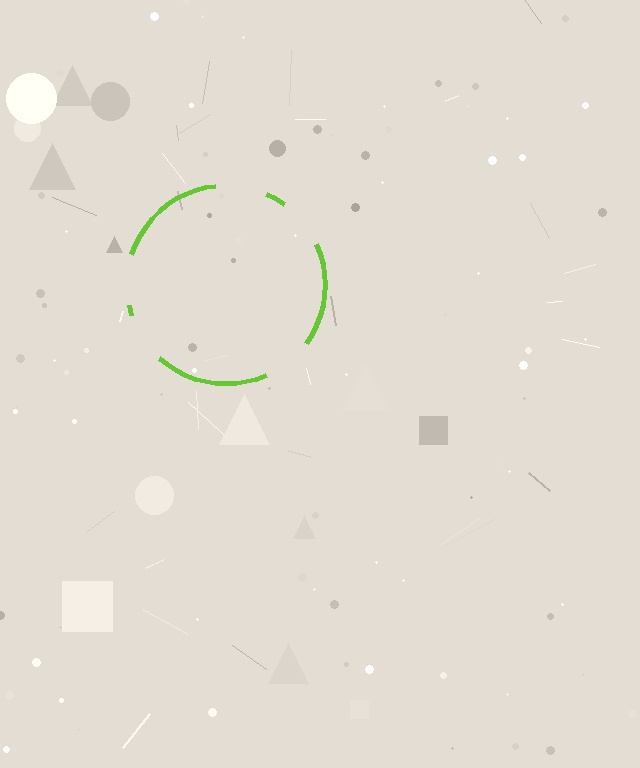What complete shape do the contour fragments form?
The contour fragments form a circle.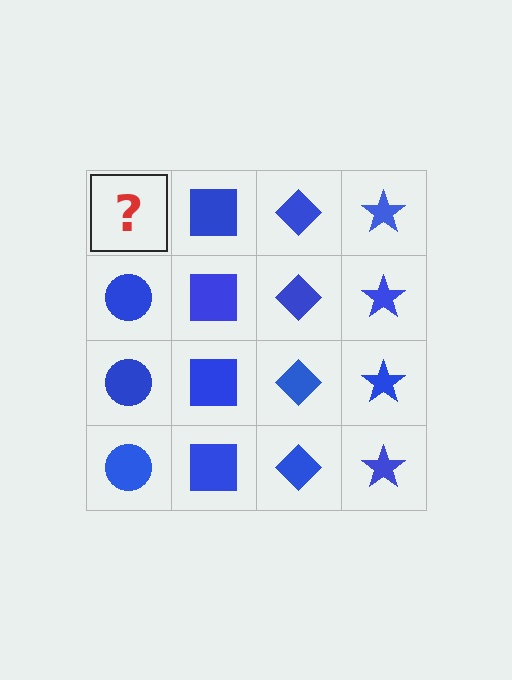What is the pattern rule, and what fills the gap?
The rule is that each column has a consistent shape. The gap should be filled with a blue circle.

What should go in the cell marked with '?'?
The missing cell should contain a blue circle.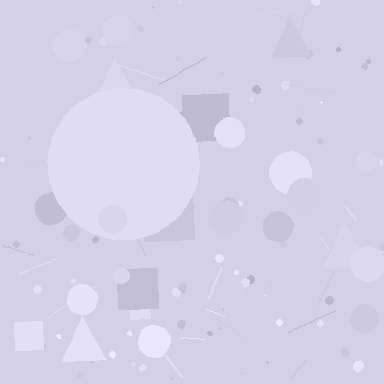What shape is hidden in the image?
A circle is hidden in the image.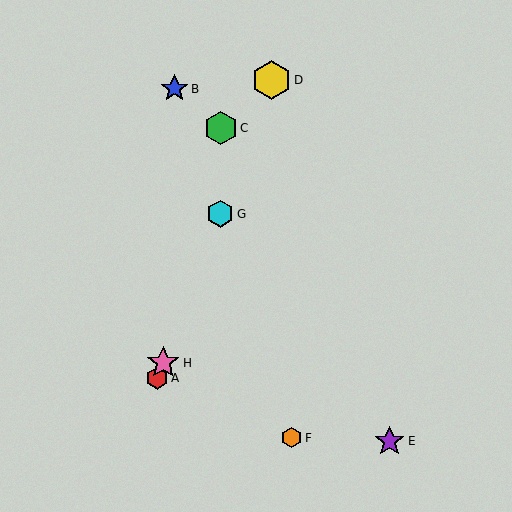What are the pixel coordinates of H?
Object H is at (163, 363).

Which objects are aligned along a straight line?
Objects A, D, G, H are aligned along a straight line.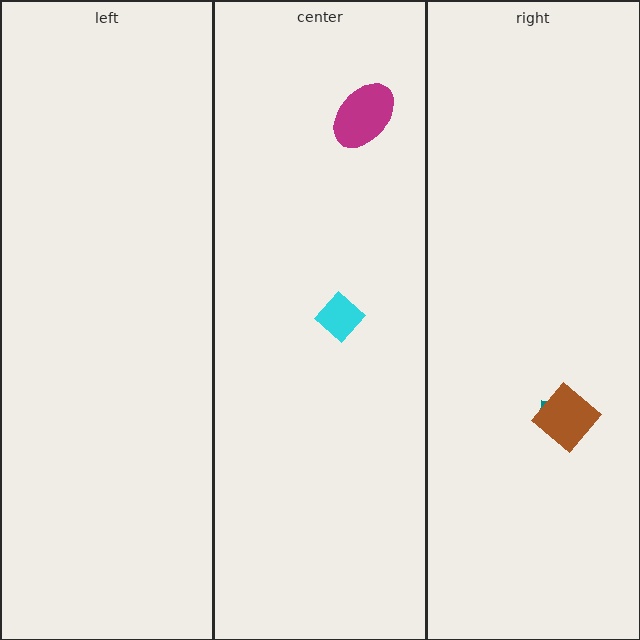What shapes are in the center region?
The cyan diamond, the magenta ellipse.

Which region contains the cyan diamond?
The center region.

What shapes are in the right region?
The teal arrow, the brown diamond.